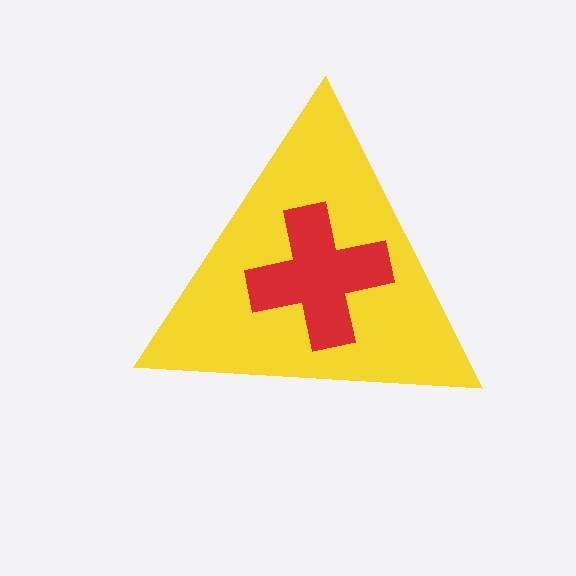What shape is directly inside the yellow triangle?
The red cross.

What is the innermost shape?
The red cross.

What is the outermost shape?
The yellow triangle.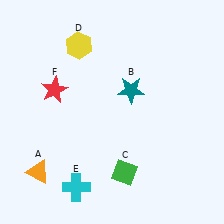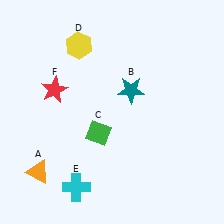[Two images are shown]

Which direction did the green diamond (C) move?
The green diamond (C) moved up.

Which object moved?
The green diamond (C) moved up.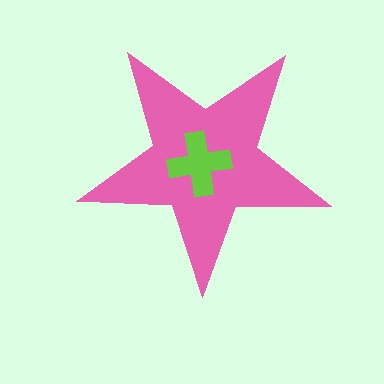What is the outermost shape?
The pink star.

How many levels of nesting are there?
2.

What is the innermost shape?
The lime cross.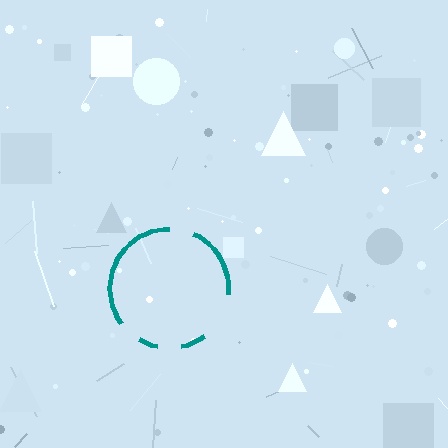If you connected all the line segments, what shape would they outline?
They would outline a circle.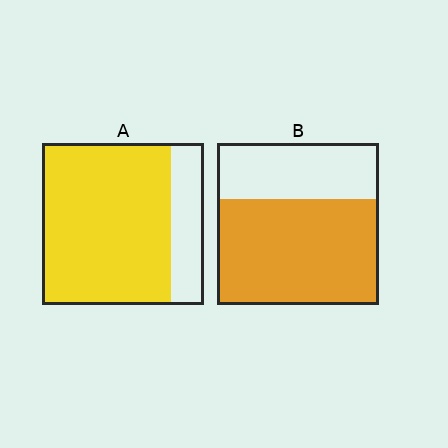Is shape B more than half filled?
Yes.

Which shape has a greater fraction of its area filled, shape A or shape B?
Shape A.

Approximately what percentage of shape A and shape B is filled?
A is approximately 80% and B is approximately 65%.